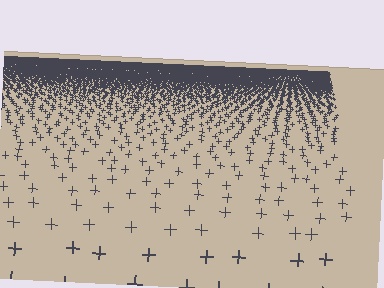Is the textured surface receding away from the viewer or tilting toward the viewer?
The surface is receding away from the viewer. Texture elements get smaller and denser toward the top.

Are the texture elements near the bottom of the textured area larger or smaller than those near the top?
Larger. Near the bottom, elements are closer to the viewer and appear at a bigger on-screen size.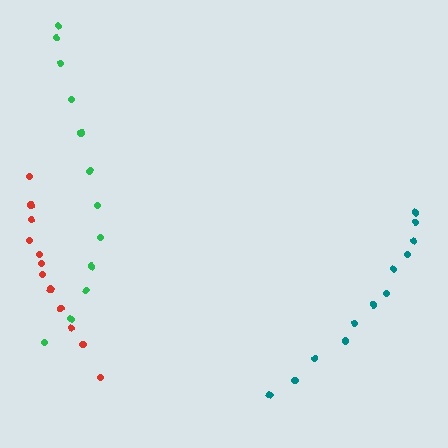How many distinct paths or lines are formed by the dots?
There are 3 distinct paths.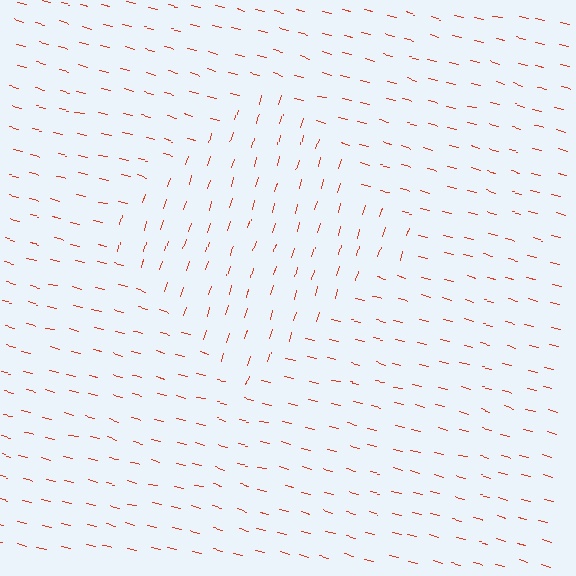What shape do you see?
I see a diamond.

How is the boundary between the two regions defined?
The boundary is defined purely by a change in line orientation (approximately 87 degrees difference). All lines are the same color and thickness.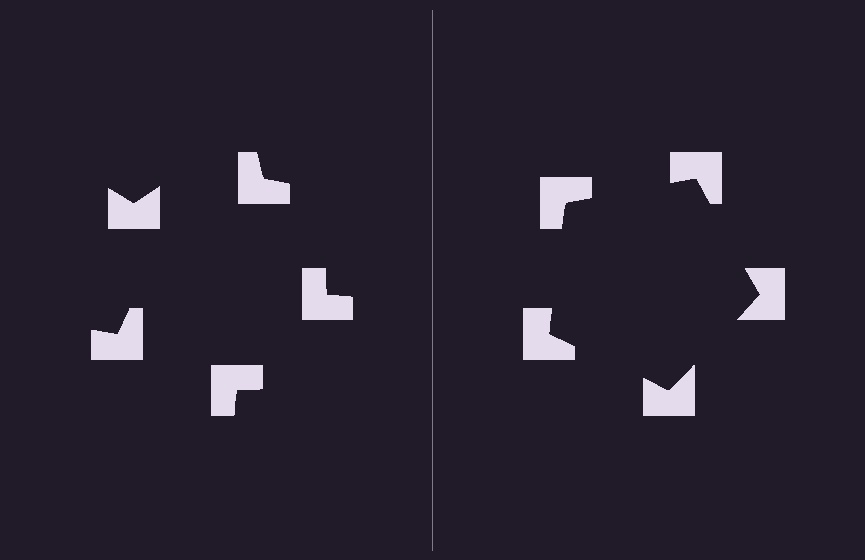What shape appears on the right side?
An illusory pentagon.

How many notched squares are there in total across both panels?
10 — 5 on each side.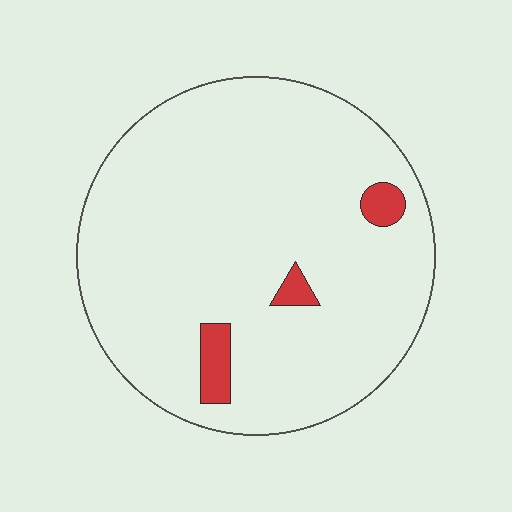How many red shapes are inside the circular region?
3.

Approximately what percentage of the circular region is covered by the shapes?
Approximately 5%.